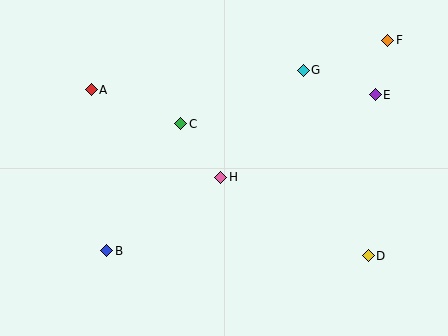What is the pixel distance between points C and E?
The distance between C and E is 197 pixels.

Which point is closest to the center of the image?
Point H at (221, 177) is closest to the center.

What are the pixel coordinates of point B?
Point B is at (107, 251).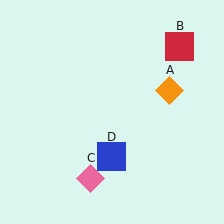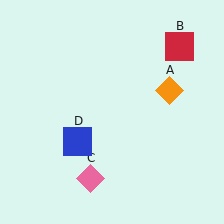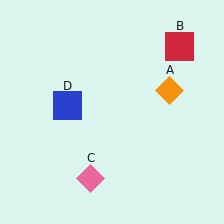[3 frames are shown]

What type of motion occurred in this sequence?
The blue square (object D) rotated clockwise around the center of the scene.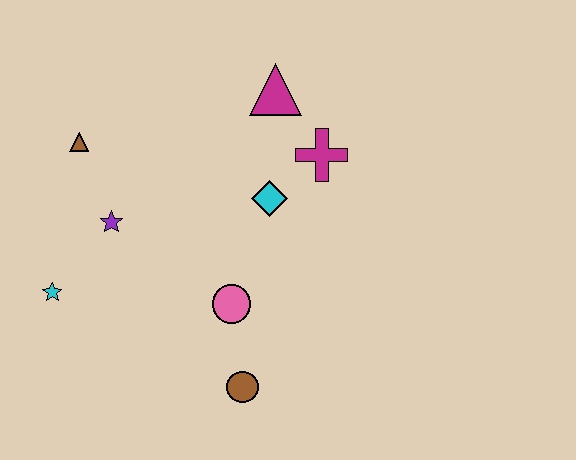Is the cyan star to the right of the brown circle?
No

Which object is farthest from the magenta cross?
The cyan star is farthest from the magenta cross.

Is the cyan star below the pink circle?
No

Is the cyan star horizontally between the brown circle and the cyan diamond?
No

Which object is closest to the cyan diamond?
The magenta cross is closest to the cyan diamond.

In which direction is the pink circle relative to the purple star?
The pink circle is to the right of the purple star.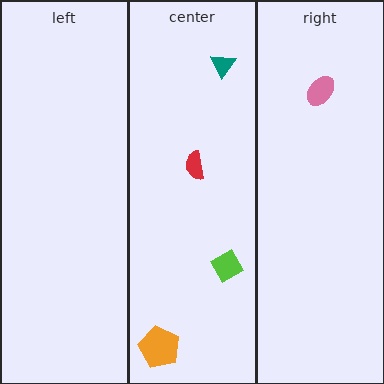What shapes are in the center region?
The lime diamond, the red semicircle, the orange pentagon, the teal triangle.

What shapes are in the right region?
The pink ellipse.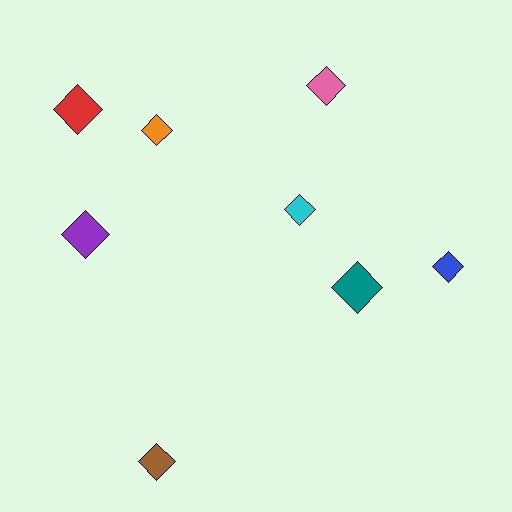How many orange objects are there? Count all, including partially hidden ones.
There is 1 orange object.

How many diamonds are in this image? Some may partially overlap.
There are 8 diamonds.